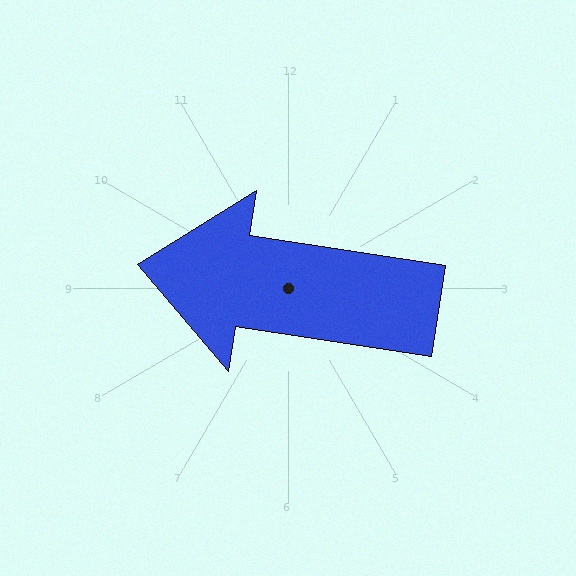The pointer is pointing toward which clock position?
Roughly 9 o'clock.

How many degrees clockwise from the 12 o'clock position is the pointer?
Approximately 279 degrees.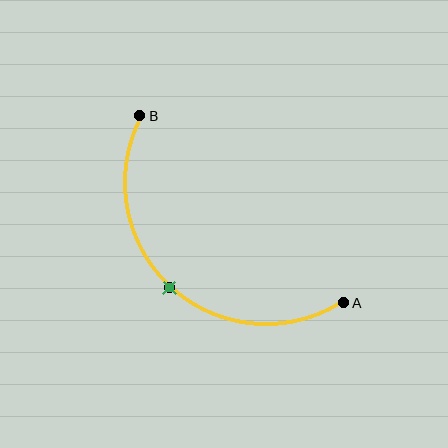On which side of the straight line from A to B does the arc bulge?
The arc bulges below and to the left of the straight line connecting A and B.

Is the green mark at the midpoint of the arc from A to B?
Yes. The green mark lies on the arc at equal arc-length from both A and B — it is the arc midpoint.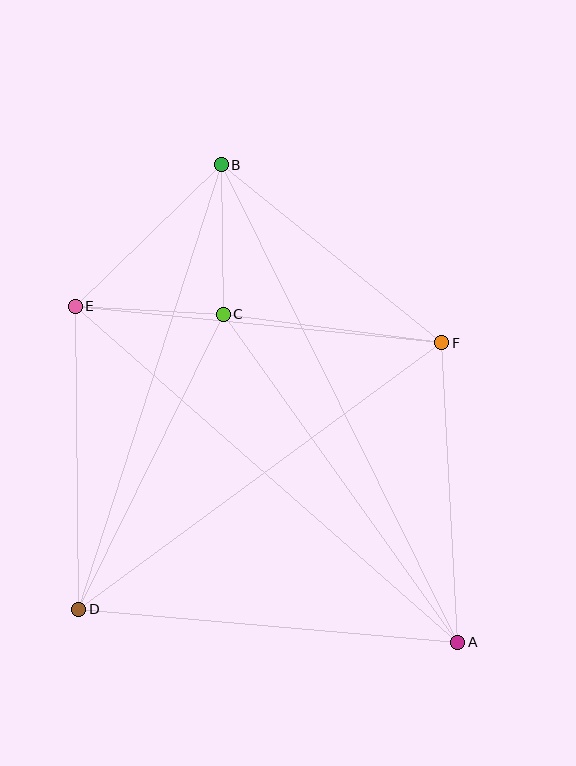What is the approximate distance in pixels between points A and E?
The distance between A and E is approximately 509 pixels.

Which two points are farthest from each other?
Points A and B are farthest from each other.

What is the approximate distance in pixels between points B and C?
The distance between B and C is approximately 149 pixels.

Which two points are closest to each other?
Points C and E are closest to each other.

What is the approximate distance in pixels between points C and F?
The distance between C and F is approximately 220 pixels.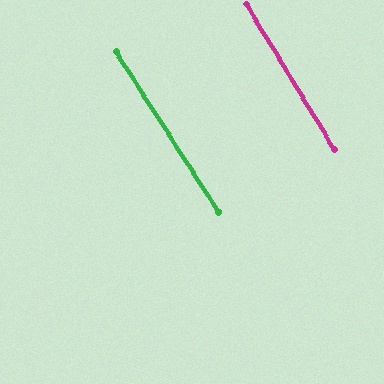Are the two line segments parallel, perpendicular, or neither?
Parallel — their directions differ by only 1.3°.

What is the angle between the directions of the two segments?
Approximately 1 degree.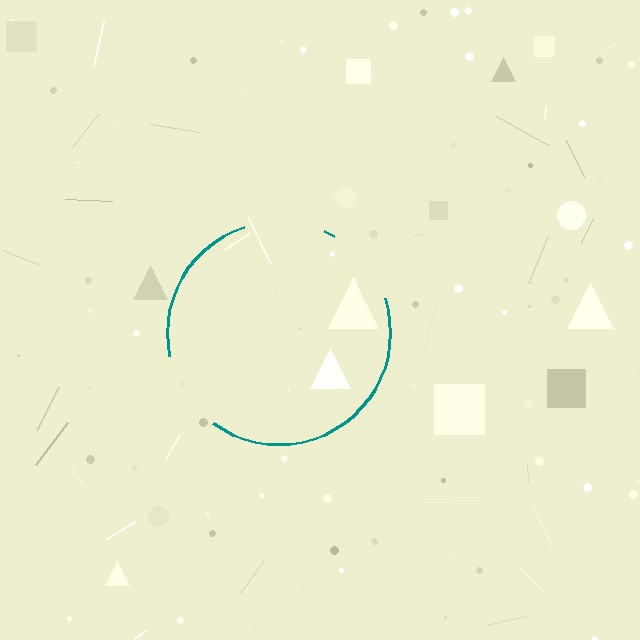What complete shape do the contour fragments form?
The contour fragments form a circle.